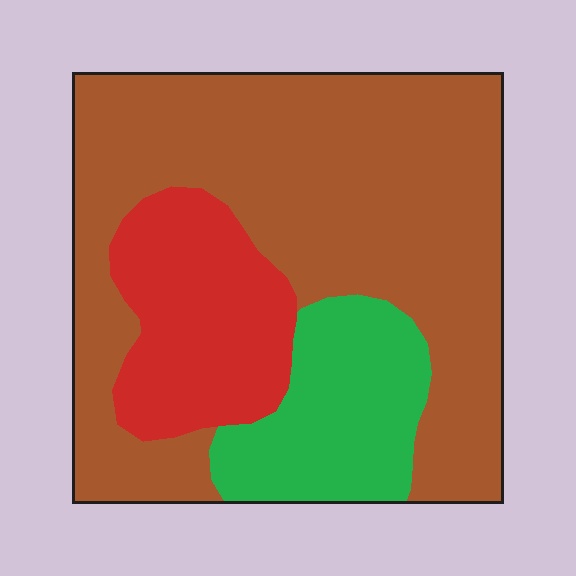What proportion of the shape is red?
Red covers about 20% of the shape.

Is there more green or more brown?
Brown.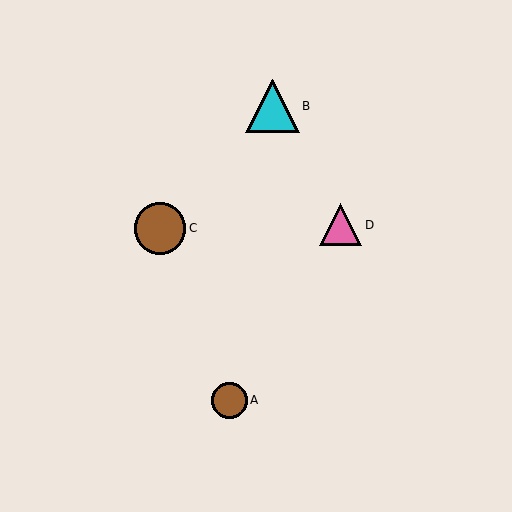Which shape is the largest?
The cyan triangle (labeled B) is the largest.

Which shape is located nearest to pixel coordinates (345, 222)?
The pink triangle (labeled D) at (340, 225) is nearest to that location.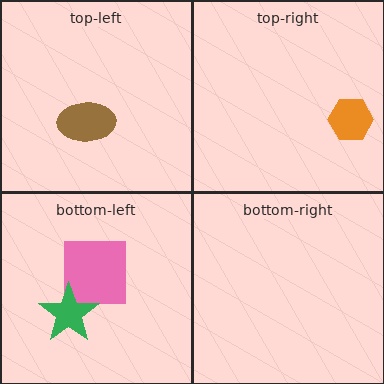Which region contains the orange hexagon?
The top-right region.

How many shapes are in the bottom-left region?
2.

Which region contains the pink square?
The bottom-left region.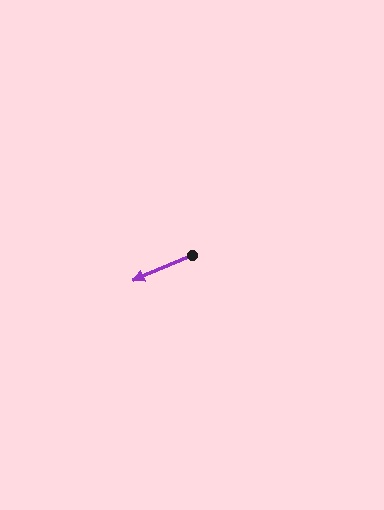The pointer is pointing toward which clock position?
Roughly 8 o'clock.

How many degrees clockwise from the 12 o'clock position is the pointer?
Approximately 247 degrees.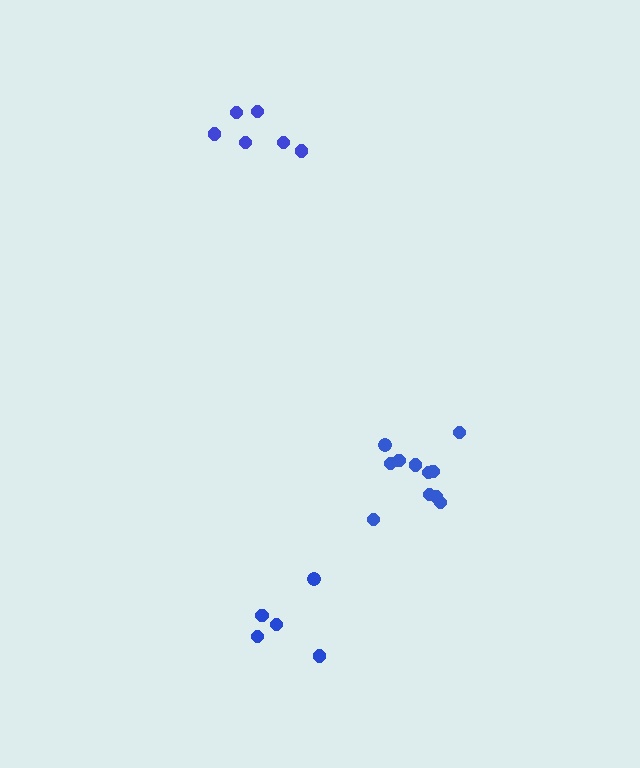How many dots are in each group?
Group 1: 5 dots, Group 2: 6 dots, Group 3: 11 dots (22 total).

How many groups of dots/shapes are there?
There are 3 groups.